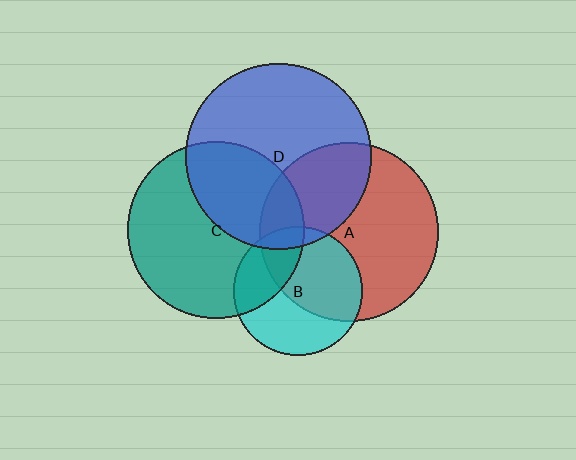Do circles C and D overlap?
Yes.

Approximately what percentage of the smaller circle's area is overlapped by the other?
Approximately 35%.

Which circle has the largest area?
Circle D (blue).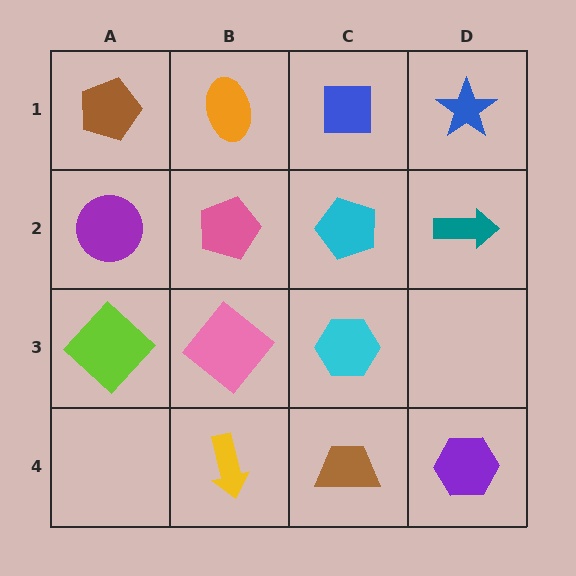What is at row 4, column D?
A purple hexagon.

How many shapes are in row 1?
4 shapes.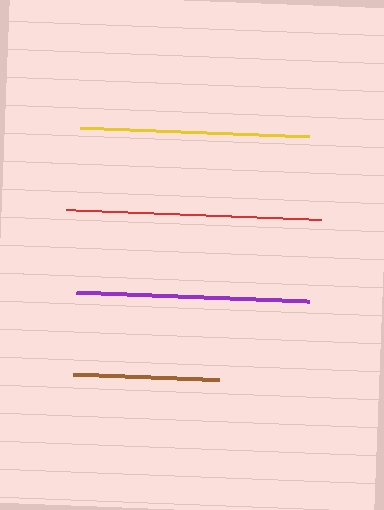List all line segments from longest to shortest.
From longest to shortest: red, purple, yellow, brown.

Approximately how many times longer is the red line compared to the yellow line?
The red line is approximately 1.1 times the length of the yellow line.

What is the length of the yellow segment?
The yellow segment is approximately 229 pixels long.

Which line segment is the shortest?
The brown line is the shortest at approximately 146 pixels.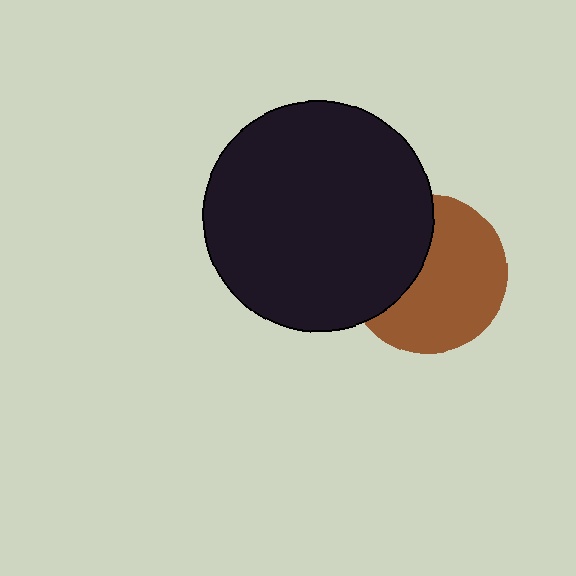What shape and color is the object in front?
The object in front is a black circle.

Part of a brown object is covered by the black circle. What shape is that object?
It is a circle.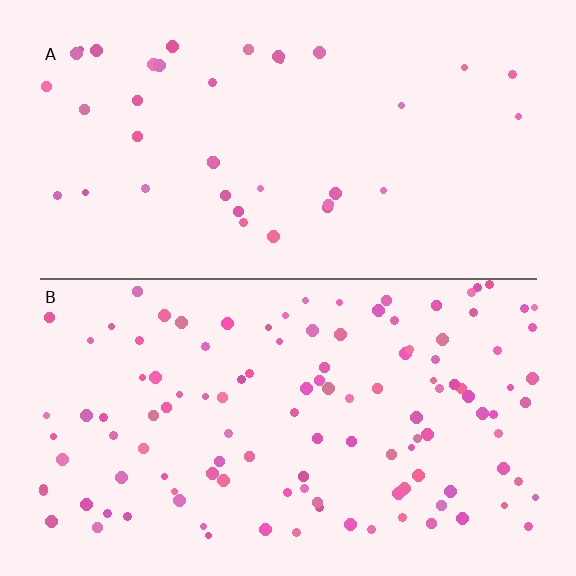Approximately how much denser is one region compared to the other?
Approximately 3.1× — region B over region A.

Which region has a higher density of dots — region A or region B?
B (the bottom).